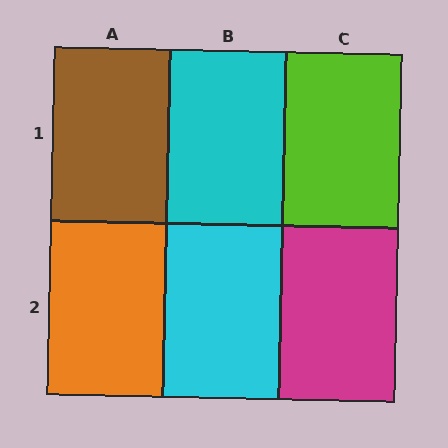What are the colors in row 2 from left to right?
Orange, cyan, magenta.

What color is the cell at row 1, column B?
Cyan.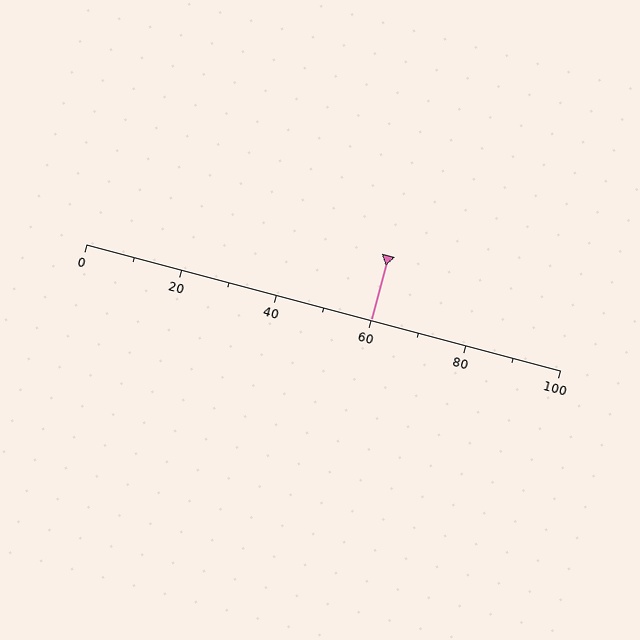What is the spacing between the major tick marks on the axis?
The major ticks are spaced 20 apart.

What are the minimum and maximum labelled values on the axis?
The axis runs from 0 to 100.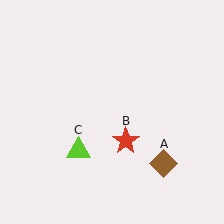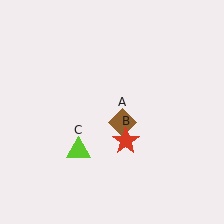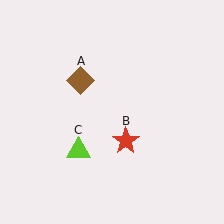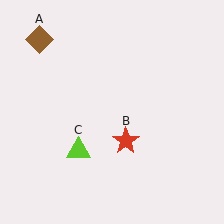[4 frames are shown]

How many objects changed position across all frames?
1 object changed position: brown diamond (object A).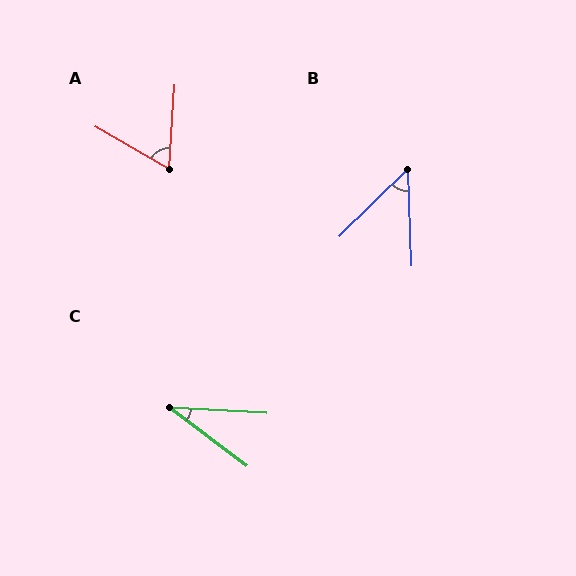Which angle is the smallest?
C, at approximately 34 degrees.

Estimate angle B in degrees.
Approximately 48 degrees.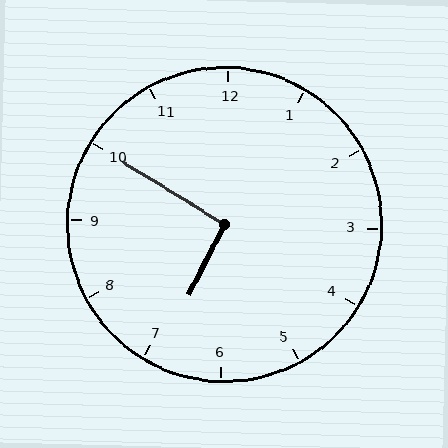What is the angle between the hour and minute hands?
Approximately 95 degrees.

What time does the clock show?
6:50.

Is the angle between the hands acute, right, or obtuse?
It is right.